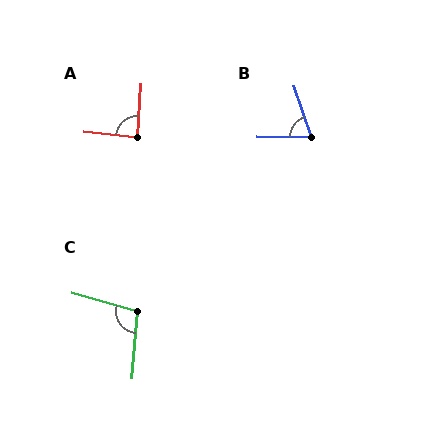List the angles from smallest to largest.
B (71°), A (87°), C (101°).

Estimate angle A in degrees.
Approximately 87 degrees.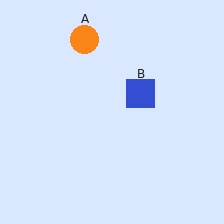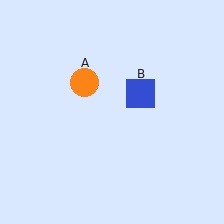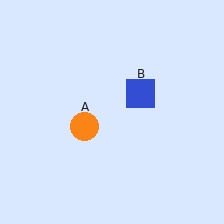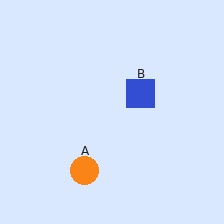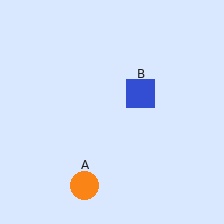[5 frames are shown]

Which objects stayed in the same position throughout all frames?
Blue square (object B) remained stationary.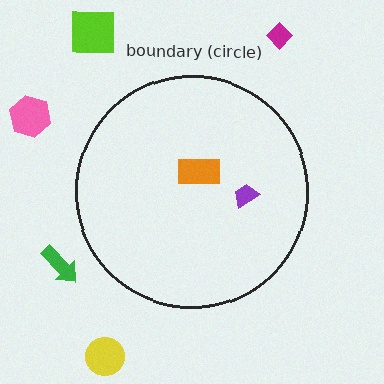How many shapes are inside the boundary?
2 inside, 5 outside.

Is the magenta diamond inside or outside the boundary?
Outside.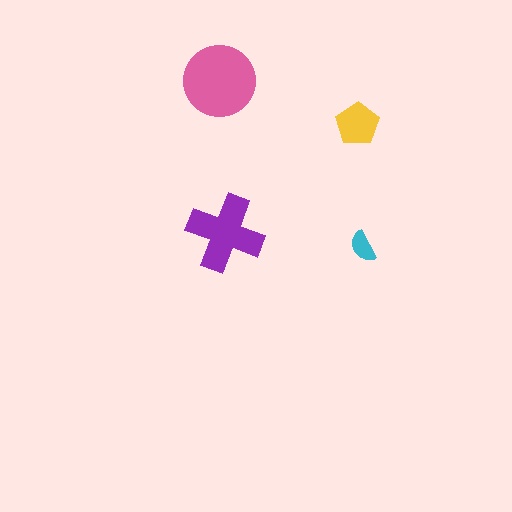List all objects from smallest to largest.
The cyan semicircle, the yellow pentagon, the purple cross, the pink circle.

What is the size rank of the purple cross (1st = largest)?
2nd.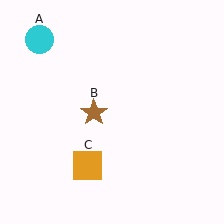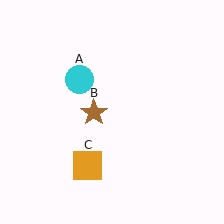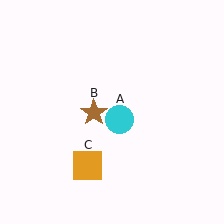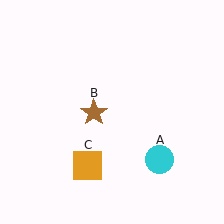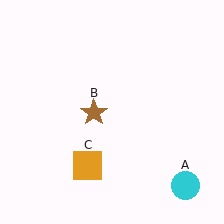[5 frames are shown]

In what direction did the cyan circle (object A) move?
The cyan circle (object A) moved down and to the right.